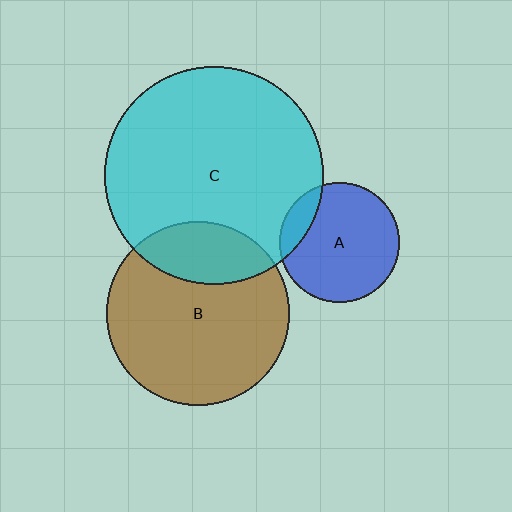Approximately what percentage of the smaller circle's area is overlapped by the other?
Approximately 25%.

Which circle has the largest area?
Circle C (cyan).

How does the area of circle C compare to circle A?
Approximately 3.3 times.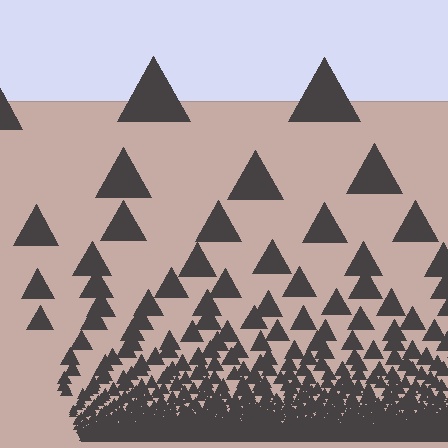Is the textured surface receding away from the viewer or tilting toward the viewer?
The surface appears to tilt toward the viewer. Texture elements get larger and sparser toward the top.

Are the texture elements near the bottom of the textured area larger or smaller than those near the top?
Smaller. The gradient is inverted — elements near the bottom are smaller and denser.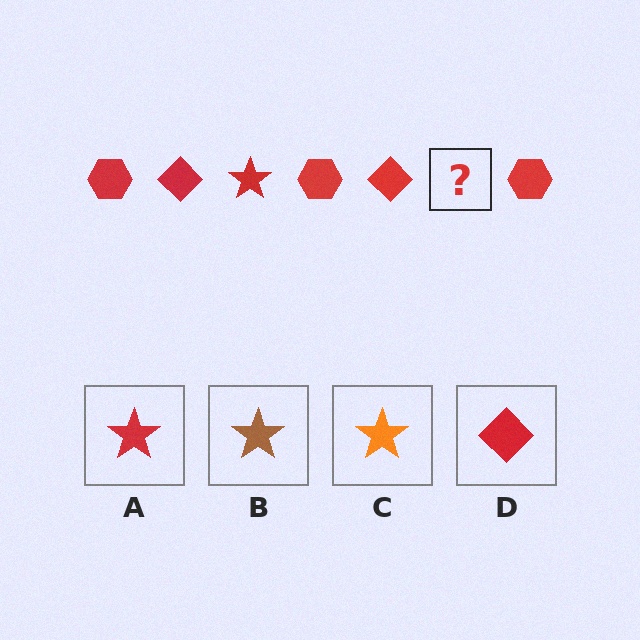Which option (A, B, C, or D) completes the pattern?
A.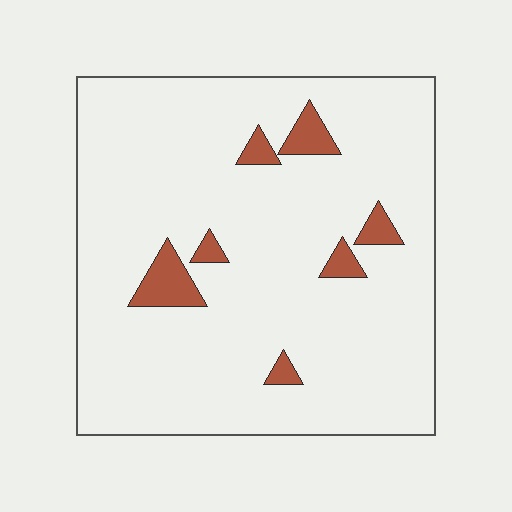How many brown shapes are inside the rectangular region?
7.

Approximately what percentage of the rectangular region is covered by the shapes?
Approximately 5%.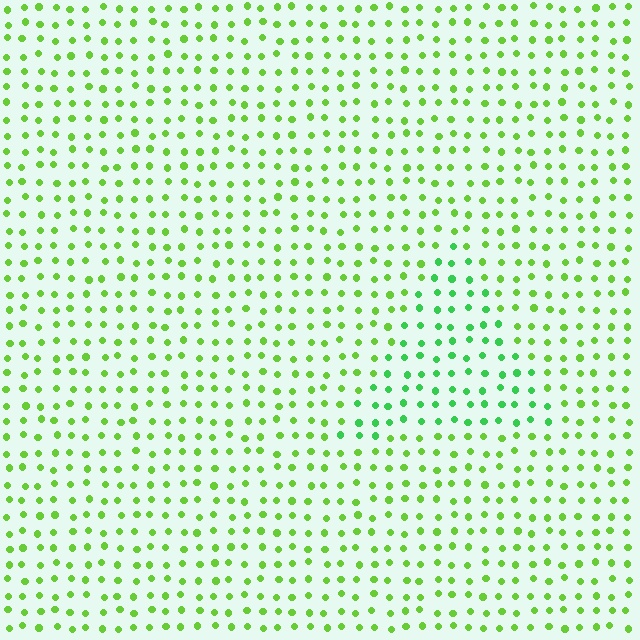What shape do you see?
I see a triangle.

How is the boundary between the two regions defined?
The boundary is defined purely by a slight shift in hue (about 30 degrees). Spacing, size, and orientation are identical on both sides.